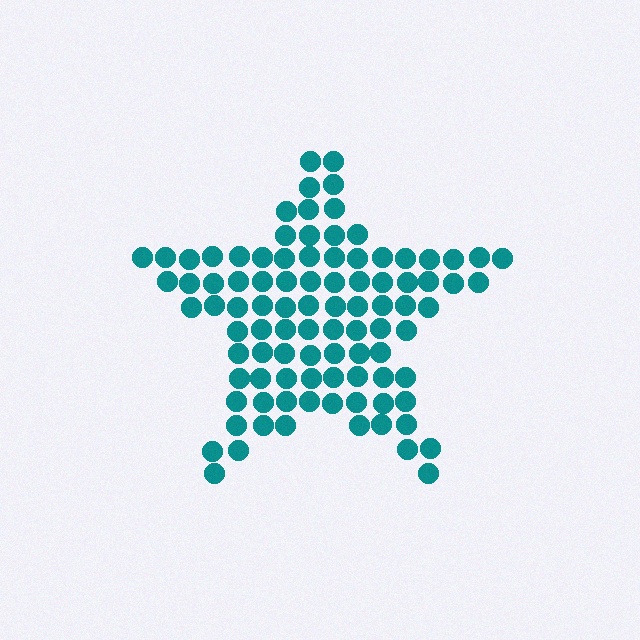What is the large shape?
The large shape is a star.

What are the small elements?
The small elements are circles.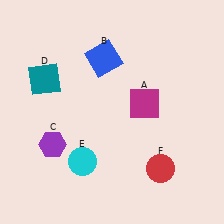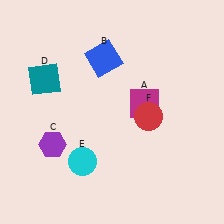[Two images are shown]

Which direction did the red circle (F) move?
The red circle (F) moved up.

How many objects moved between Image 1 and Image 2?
1 object moved between the two images.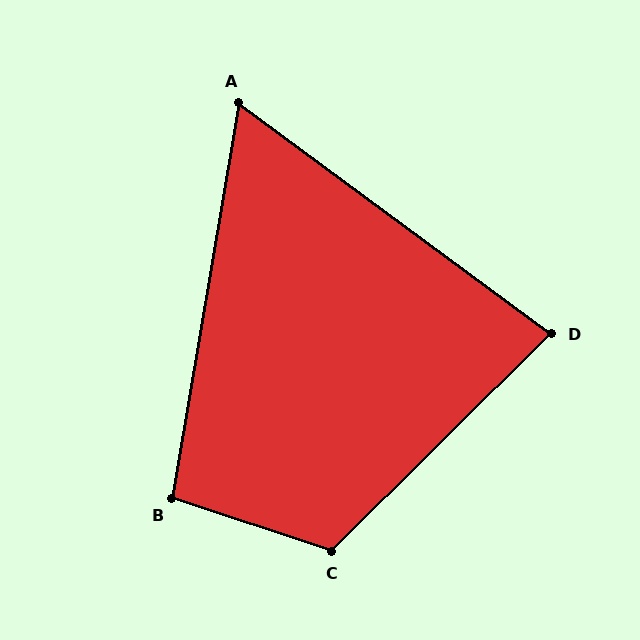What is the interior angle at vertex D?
Approximately 81 degrees (acute).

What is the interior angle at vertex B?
Approximately 99 degrees (obtuse).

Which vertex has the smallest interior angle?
A, at approximately 63 degrees.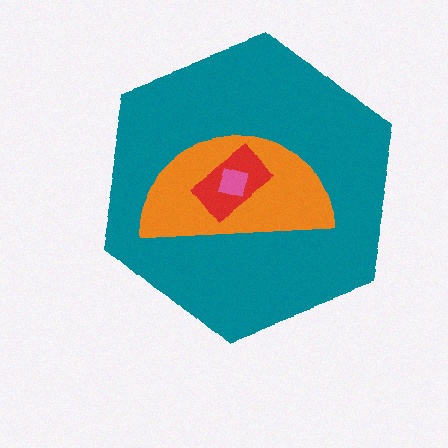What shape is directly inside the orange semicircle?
The red rectangle.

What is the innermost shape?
The pink diamond.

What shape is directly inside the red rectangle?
The pink diamond.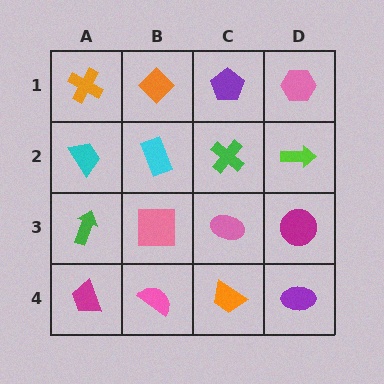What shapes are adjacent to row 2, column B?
An orange diamond (row 1, column B), a pink square (row 3, column B), a cyan trapezoid (row 2, column A), a green cross (row 2, column C).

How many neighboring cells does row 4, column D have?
2.